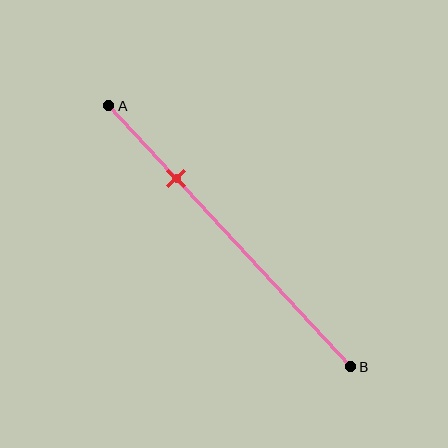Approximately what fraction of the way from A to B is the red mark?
The red mark is approximately 30% of the way from A to B.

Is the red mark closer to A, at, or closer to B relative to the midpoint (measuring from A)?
The red mark is closer to point A than the midpoint of segment AB.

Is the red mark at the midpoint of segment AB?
No, the mark is at about 30% from A, not at the 50% midpoint.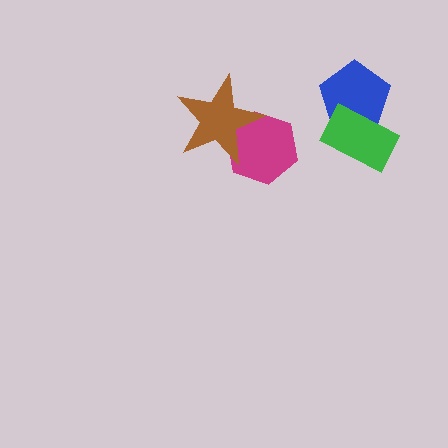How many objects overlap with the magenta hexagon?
1 object overlaps with the magenta hexagon.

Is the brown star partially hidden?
No, no other shape covers it.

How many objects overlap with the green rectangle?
1 object overlaps with the green rectangle.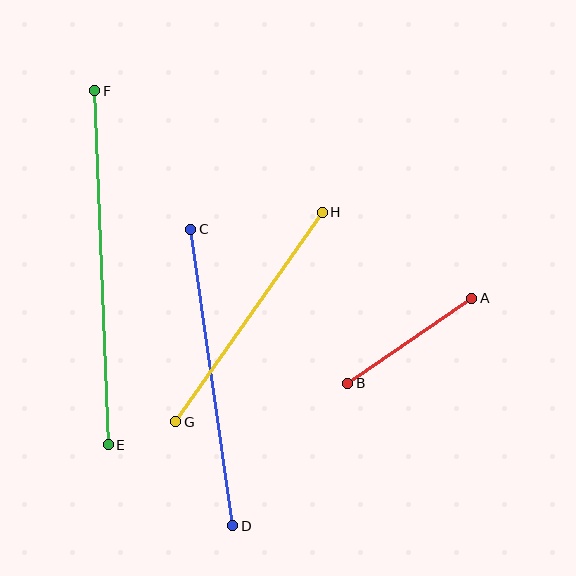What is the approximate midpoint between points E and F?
The midpoint is at approximately (101, 268) pixels.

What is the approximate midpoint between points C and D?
The midpoint is at approximately (212, 377) pixels.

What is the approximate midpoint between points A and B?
The midpoint is at approximately (410, 341) pixels.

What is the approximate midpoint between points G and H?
The midpoint is at approximately (249, 317) pixels.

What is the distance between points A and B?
The distance is approximately 150 pixels.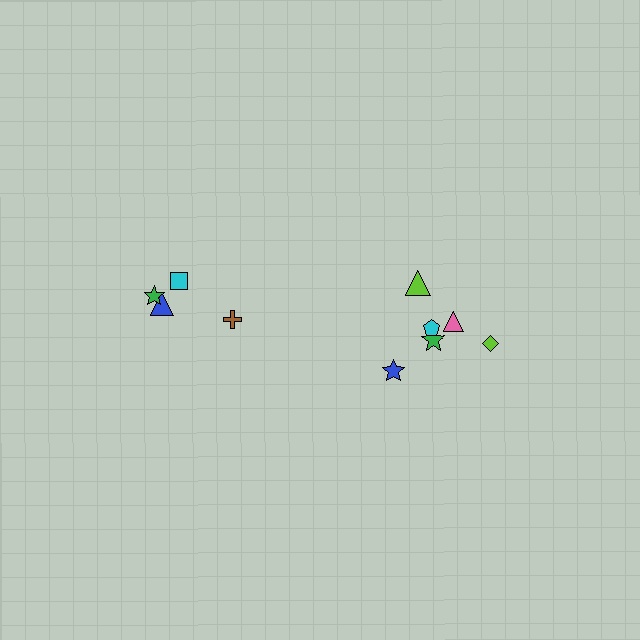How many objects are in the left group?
There are 4 objects.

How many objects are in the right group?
There are 6 objects.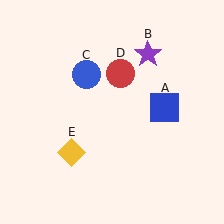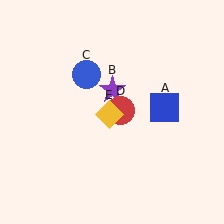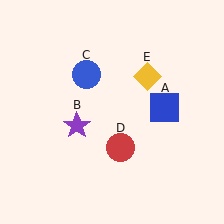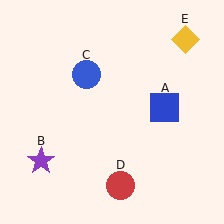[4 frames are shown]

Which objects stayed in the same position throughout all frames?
Blue square (object A) and blue circle (object C) remained stationary.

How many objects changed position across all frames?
3 objects changed position: purple star (object B), red circle (object D), yellow diamond (object E).